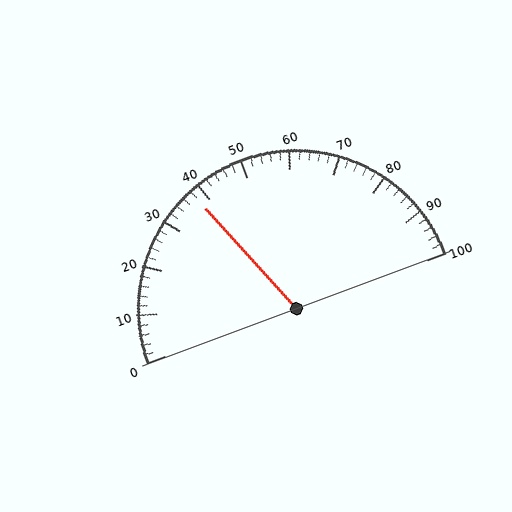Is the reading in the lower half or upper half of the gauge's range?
The reading is in the lower half of the range (0 to 100).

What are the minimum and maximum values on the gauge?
The gauge ranges from 0 to 100.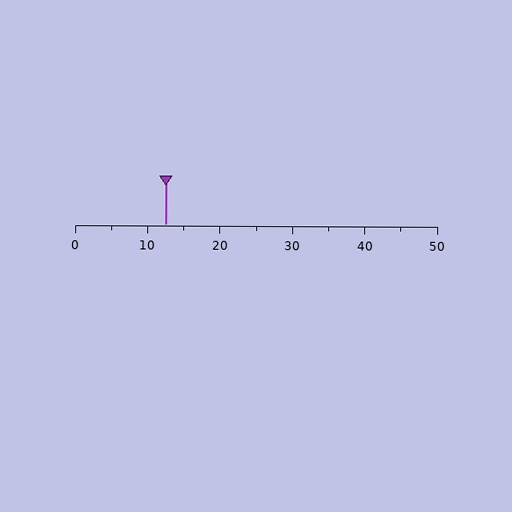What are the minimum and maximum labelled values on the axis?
The axis runs from 0 to 50.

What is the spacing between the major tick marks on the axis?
The major ticks are spaced 10 apart.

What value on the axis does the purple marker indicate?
The marker indicates approximately 12.5.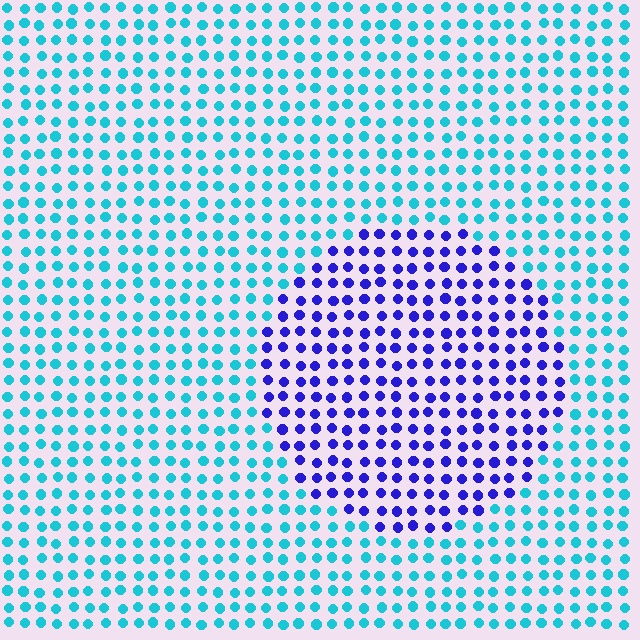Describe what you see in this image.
The image is filled with small cyan elements in a uniform arrangement. A circle-shaped region is visible where the elements are tinted to a slightly different hue, forming a subtle color boundary.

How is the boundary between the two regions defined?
The boundary is defined purely by a slight shift in hue (about 59 degrees). Spacing, size, and orientation are identical on both sides.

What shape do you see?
I see a circle.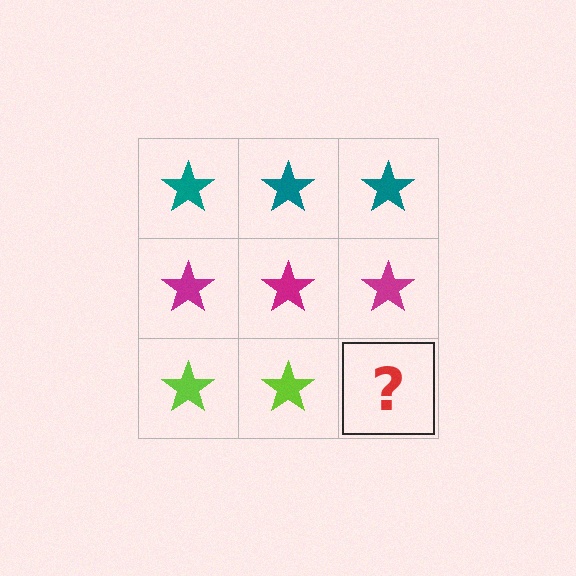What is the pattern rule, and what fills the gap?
The rule is that each row has a consistent color. The gap should be filled with a lime star.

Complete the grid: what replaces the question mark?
The question mark should be replaced with a lime star.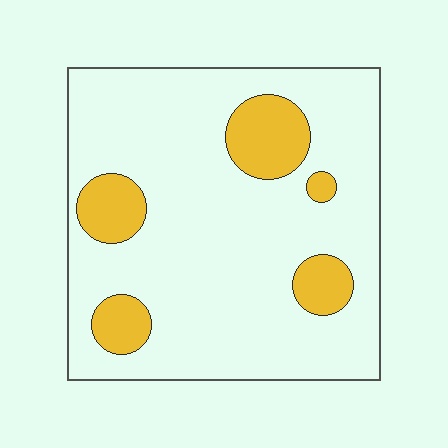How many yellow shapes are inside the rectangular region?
5.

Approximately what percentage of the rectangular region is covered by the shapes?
Approximately 15%.